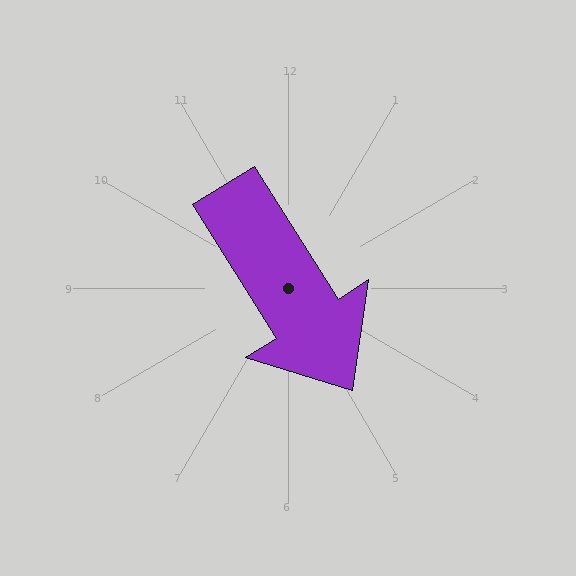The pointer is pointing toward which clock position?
Roughly 5 o'clock.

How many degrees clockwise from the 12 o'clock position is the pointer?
Approximately 148 degrees.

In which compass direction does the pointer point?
Southeast.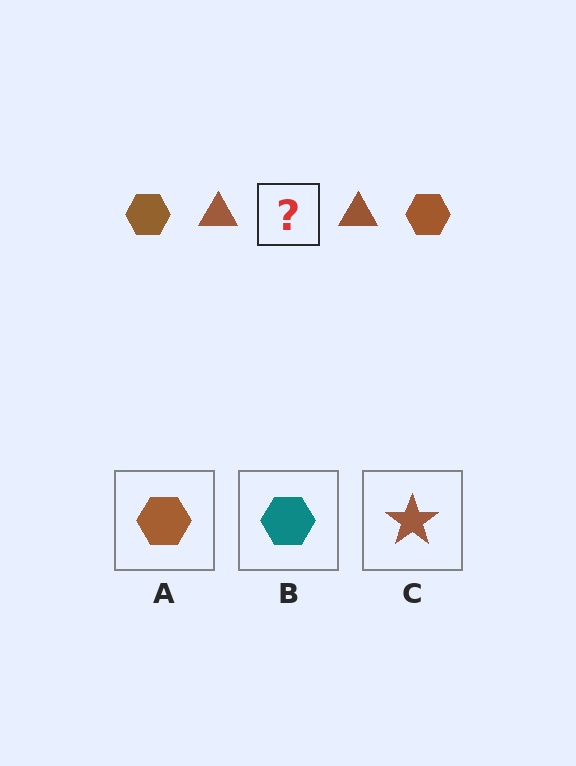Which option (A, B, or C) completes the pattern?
A.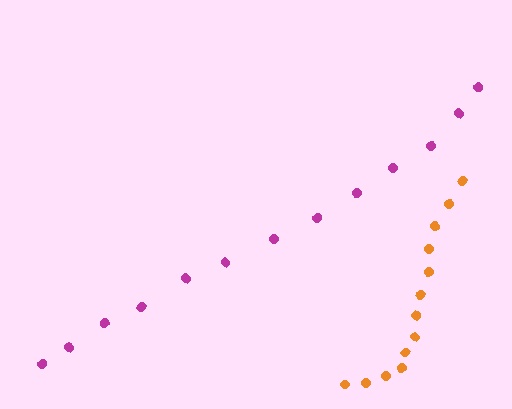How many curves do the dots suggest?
There are 2 distinct paths.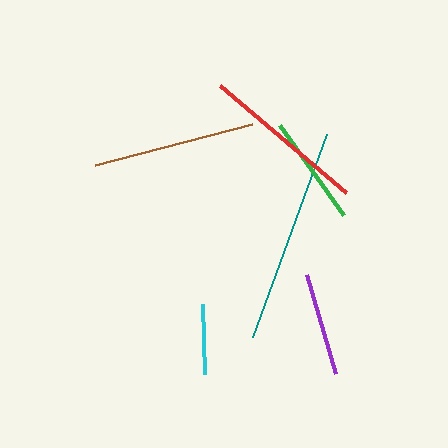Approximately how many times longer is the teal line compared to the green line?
The teal line is approximately 2.0 times the length of the green line.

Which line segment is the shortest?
The cyan line is the shortest at approximately 71 pixels.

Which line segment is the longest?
The teal line is the longest at approximately 216 pixels.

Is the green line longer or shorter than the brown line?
The brown line is longer than the green line.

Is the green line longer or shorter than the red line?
The red line is longer than the green line.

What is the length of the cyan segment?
The cyan segment is approximately 71 pixels long.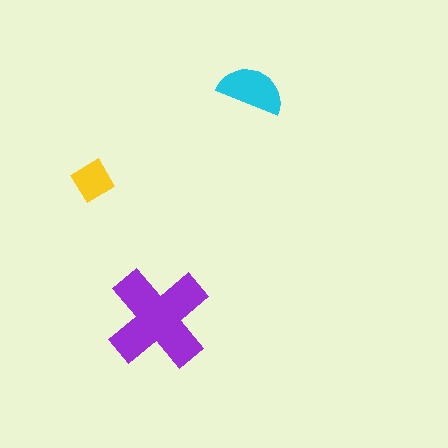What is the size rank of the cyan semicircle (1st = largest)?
2nd.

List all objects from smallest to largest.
The yellow diamond, the cyan semicircle, the purple cross.